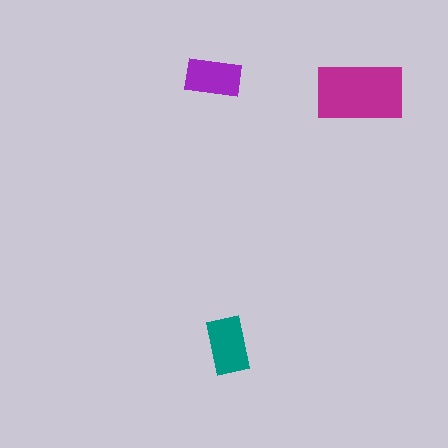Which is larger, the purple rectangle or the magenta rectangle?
The magenta one.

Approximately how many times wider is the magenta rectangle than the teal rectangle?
About 1.5 times wider.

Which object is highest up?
The purple rectangle is topmost.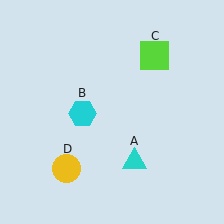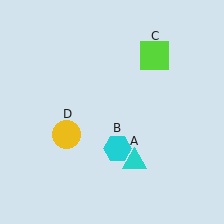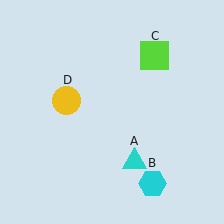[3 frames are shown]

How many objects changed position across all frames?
2 objects changed position: cyan hexagon (object B), yellow circle (object D).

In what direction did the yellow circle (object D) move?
The yellow circle (object D) moved up.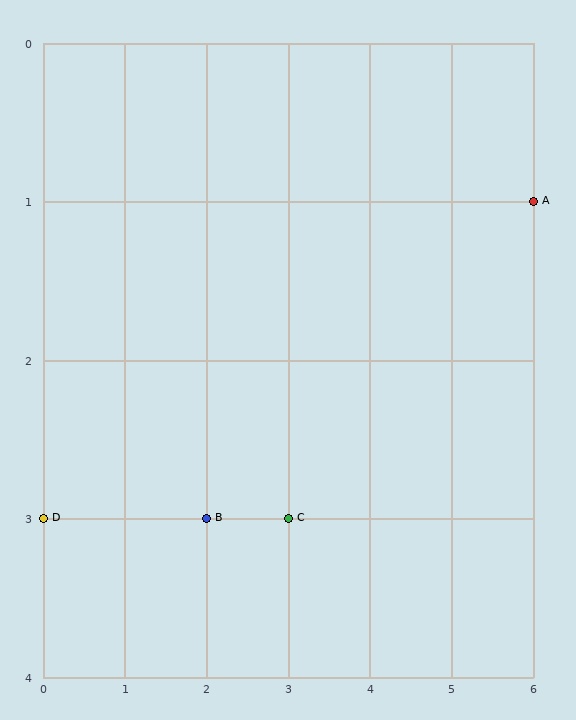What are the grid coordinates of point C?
Point C is at grid coordinates (3, 3).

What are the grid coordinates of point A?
Point A is at grid coordinates (6, 1).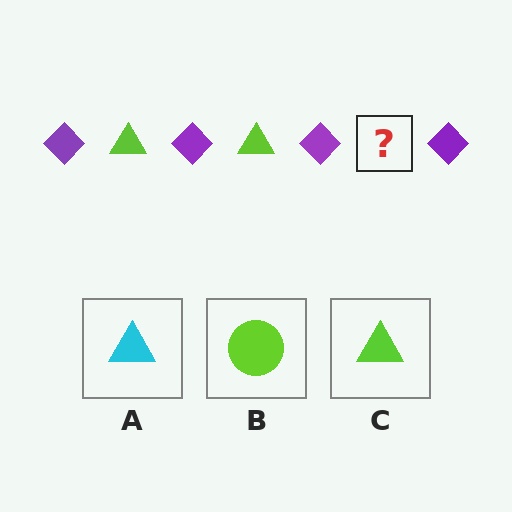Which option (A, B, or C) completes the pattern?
C.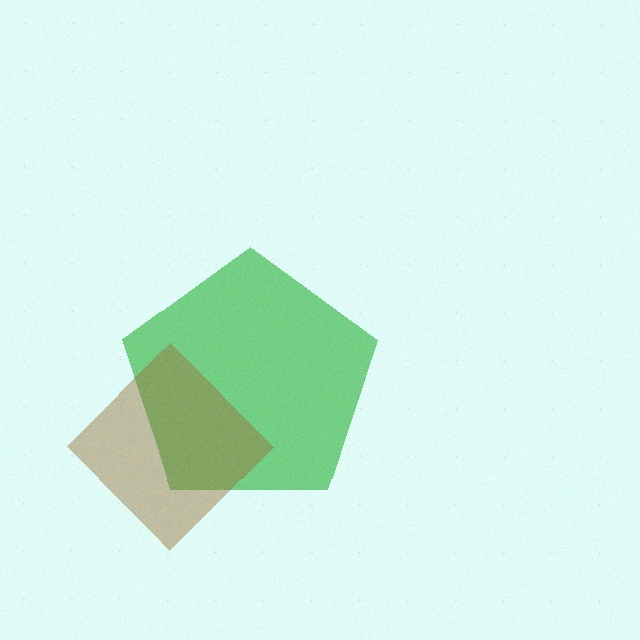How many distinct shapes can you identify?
There are 2 distinct shapes: a green pentagon, a brown diamond.